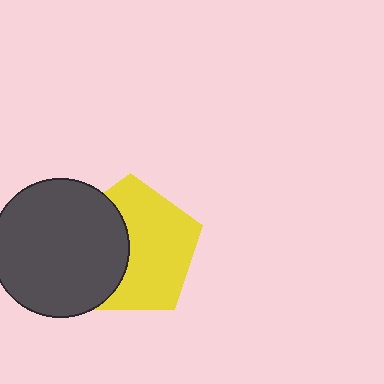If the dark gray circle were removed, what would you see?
You would see the complete yellow pentagon.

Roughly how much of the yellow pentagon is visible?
About half of it is visible (roughly 61%).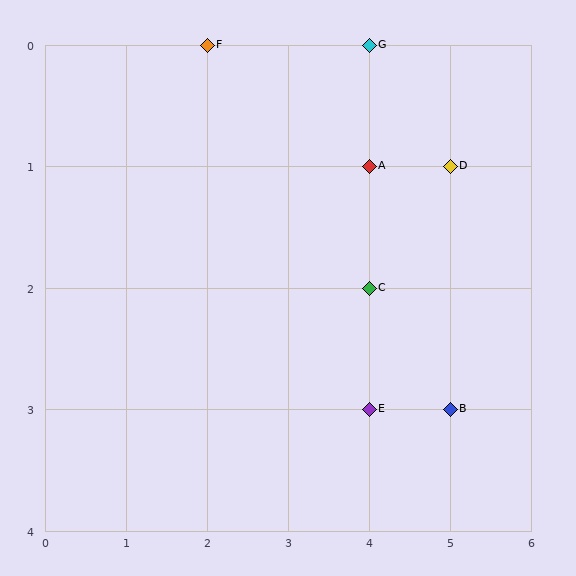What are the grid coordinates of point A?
Point A is at grid coordinates (4, 1).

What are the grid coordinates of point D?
Point D is at grid coordinates (5, 1).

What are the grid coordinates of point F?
Point F is at grid coordinates (2, 0).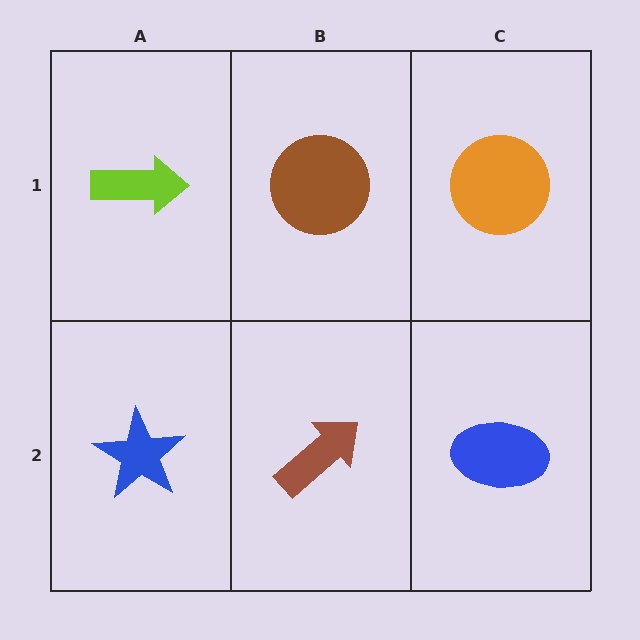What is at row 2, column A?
A blue star.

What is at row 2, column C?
A blue ellipse.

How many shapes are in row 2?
3 shapes.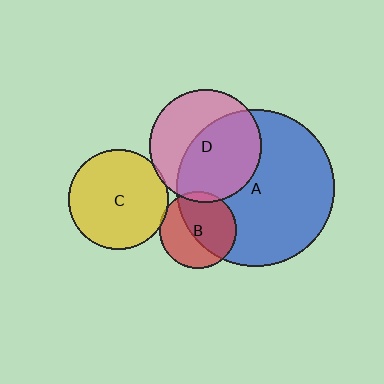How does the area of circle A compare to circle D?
Approximately 2.0 times.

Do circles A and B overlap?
Yes.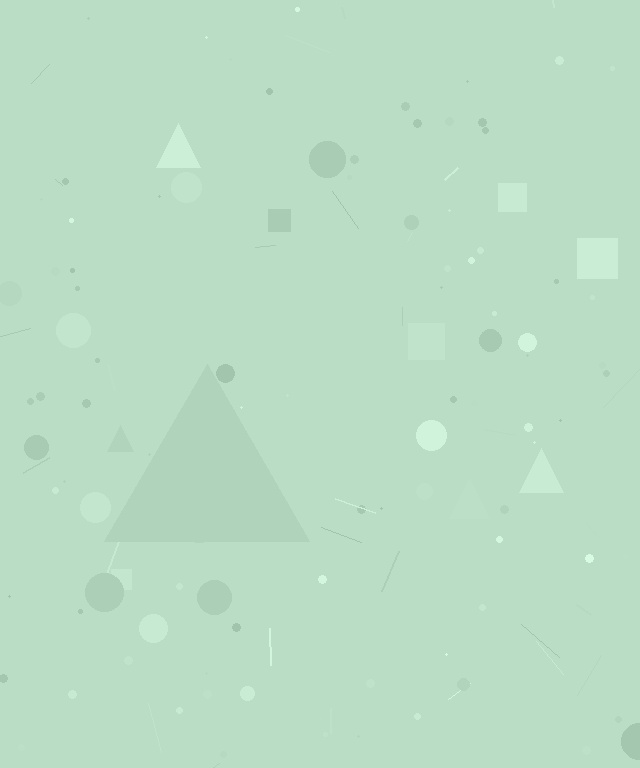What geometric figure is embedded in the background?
A triangle is embedded in the background.